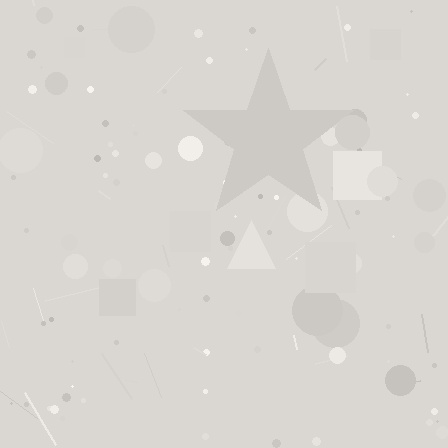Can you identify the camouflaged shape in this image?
The camouflaged shape is a star.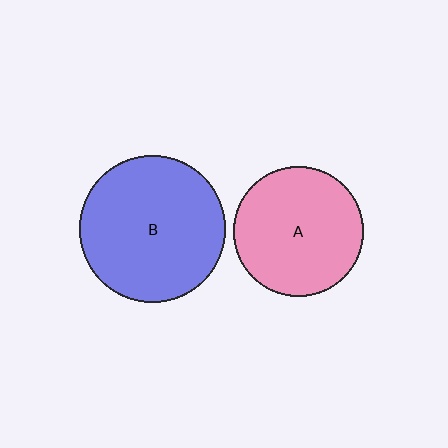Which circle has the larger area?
Circle B (blue).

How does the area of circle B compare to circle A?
Approximately 1.3 times.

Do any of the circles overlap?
No, none of the circles overlap.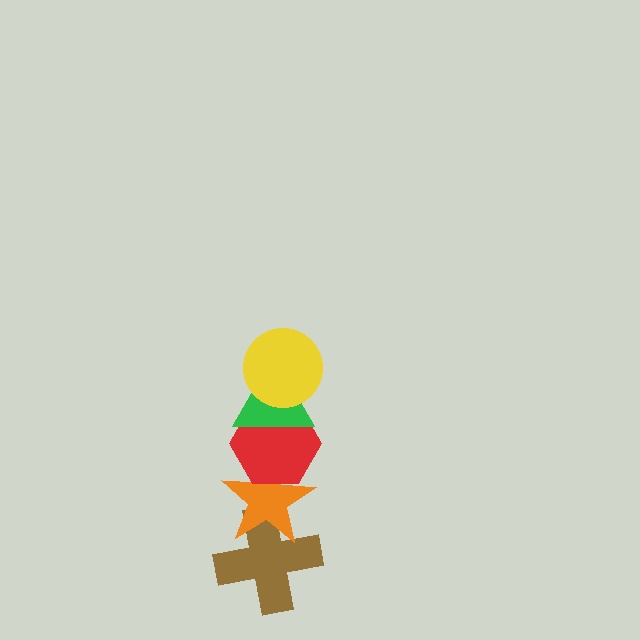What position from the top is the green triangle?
The green triangle is 2nd from the top.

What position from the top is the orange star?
The orange star is 4th from the top.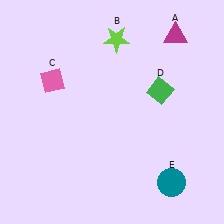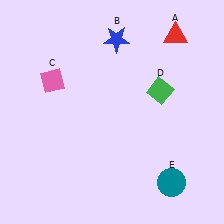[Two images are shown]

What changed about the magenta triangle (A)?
In Image 1, A is magenta. In Image 2, it changed to red.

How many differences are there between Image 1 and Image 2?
There are 2 differences between the two images.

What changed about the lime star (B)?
In Image 1, B is lime. In Image 2, it changed to blue.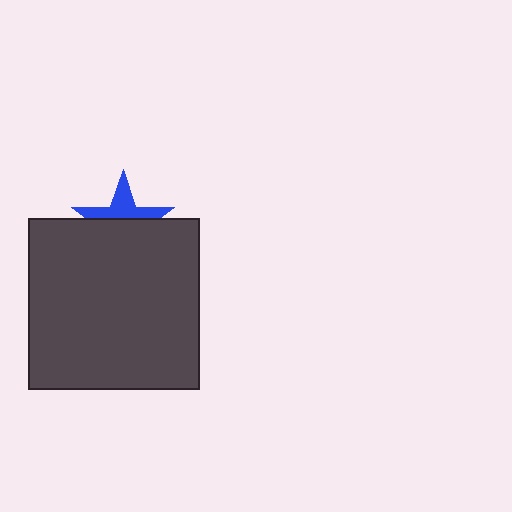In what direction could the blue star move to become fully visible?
The blue star could move up. That would shift it out from behind the dark gray square entirely.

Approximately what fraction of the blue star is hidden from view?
Roughly 59% of the blue star is hidden behind the dark gray square.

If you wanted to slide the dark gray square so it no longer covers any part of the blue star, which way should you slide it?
Slide it down — that is the most direct way to separate the two shapes.